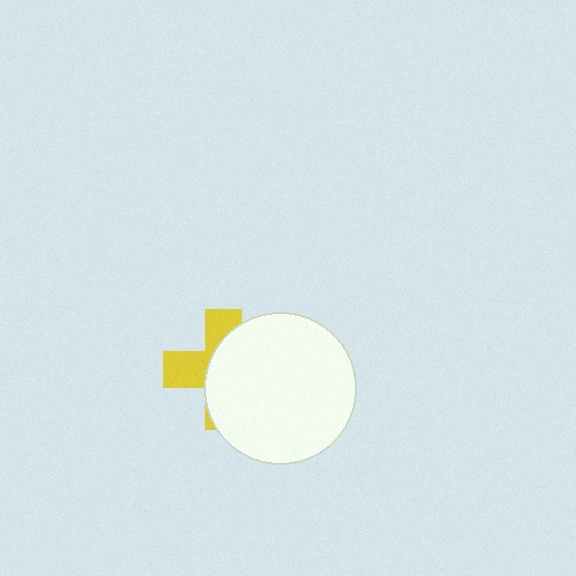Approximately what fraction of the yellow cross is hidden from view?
Roughly 63% of the yellow cross is hidden behind the white circle.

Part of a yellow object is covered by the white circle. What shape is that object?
It is a cross.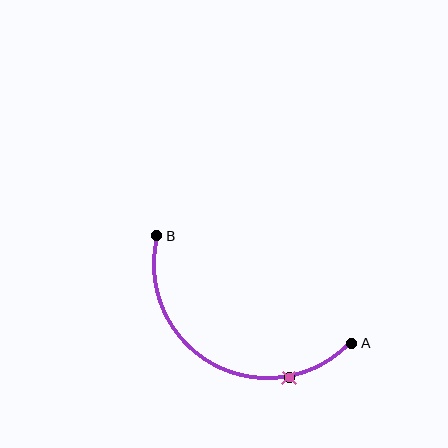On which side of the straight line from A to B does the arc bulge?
The arc bulges below the straight line connecting A and B.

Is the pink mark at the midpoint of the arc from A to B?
No. The pink mark lies on the arc but is closer to endpoint A. The arc midpoint would be at the point on the curve equidistant along the arc from both A and B.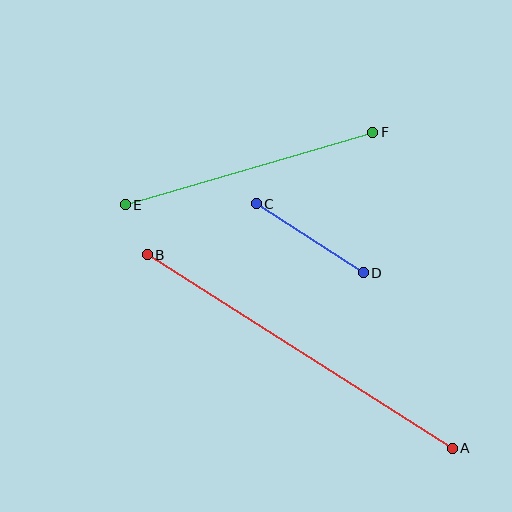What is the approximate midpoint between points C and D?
The midpoint is at approximately (310, 238) pixels.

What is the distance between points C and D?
The distance is approximately 127 pixels.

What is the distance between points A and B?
The distance is approximately 361 pixels.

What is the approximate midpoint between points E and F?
The midpoint is at approximately (249, 168) pixels.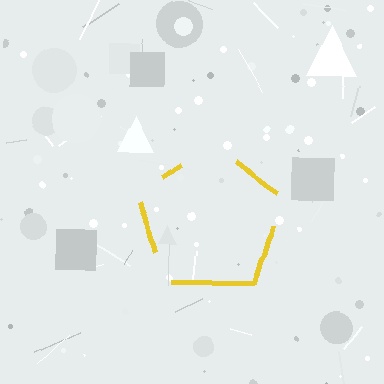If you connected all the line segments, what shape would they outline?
They would outline a pentagon.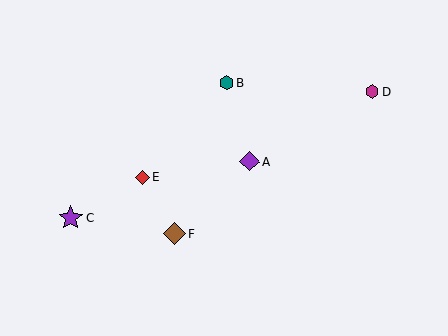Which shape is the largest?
The purple star (labeled C) is the largest.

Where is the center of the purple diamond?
The center of the purple diamond is at (250, 162).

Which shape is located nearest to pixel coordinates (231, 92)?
The teal hexagon (labeled B) at (227, 83) is nearest to that location.